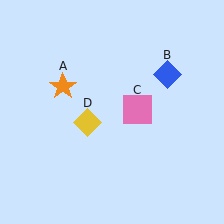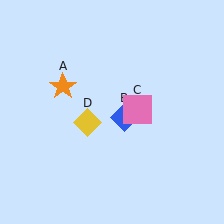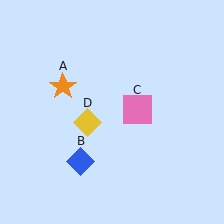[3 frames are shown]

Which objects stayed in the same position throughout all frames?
Orange star (object A) and pink square (object C) and yellow diamond (object D) remained stationary.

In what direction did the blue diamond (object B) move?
The blue diamond (object B) moved down and to the left.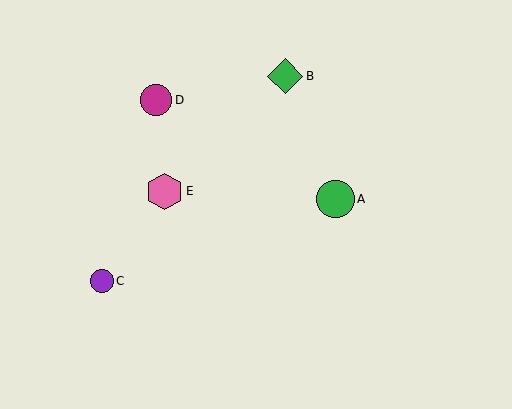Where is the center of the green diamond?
The center of the green diamond is at (285, 76).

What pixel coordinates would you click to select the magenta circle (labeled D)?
Click at (156, 100) to select the magenta circle D.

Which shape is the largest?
The green circle (labeled A) is the largest.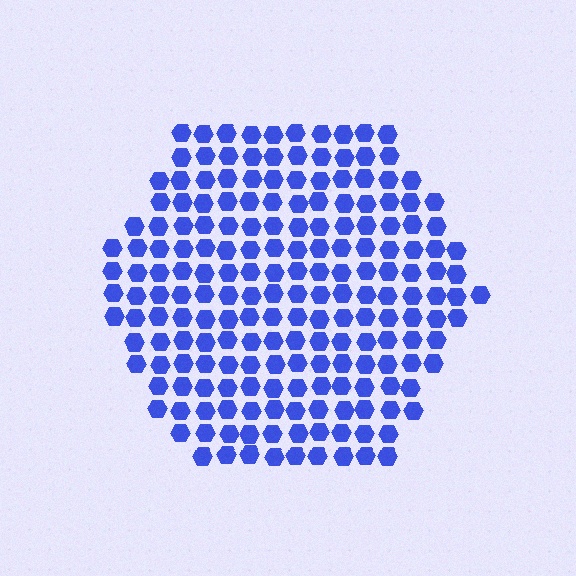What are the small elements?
The small elements are hexagons.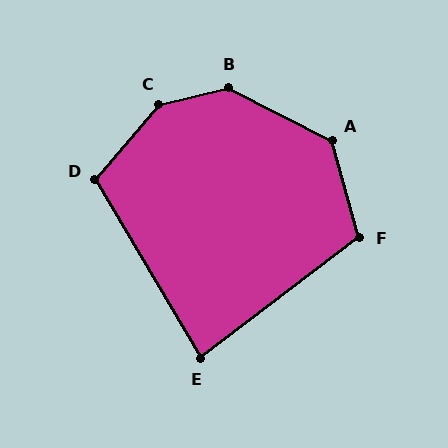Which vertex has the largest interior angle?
C, at approximately 144 degrees.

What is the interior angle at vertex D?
Approximately 109 degrees (obtuse).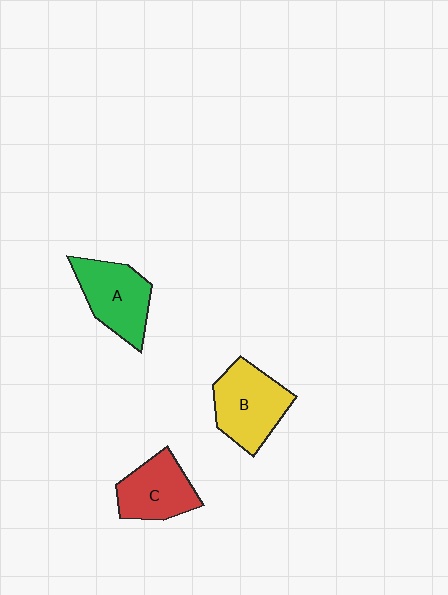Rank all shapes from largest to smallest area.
From largest to smallest: B (yellow), A (green), C (red).